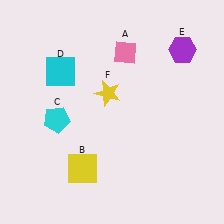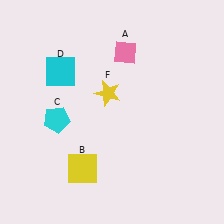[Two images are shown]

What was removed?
The purple hexagon (E) was removed in Image 2.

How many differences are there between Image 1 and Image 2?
There is 1 difference between the two images.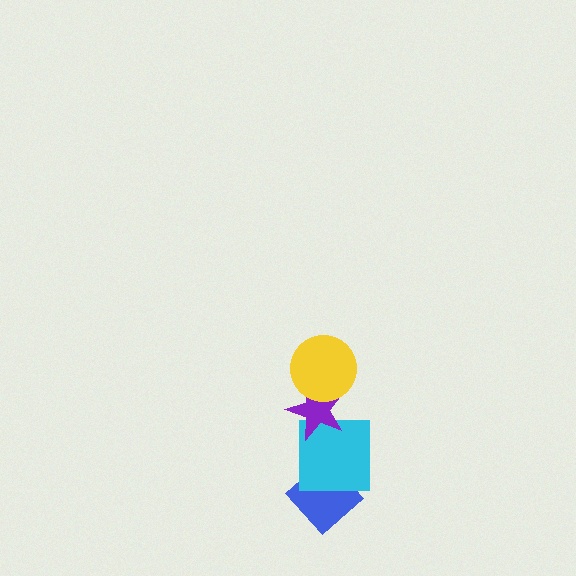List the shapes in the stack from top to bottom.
From top to bottom: the yellow circle, the purple star, the cyan square, the blue diamond.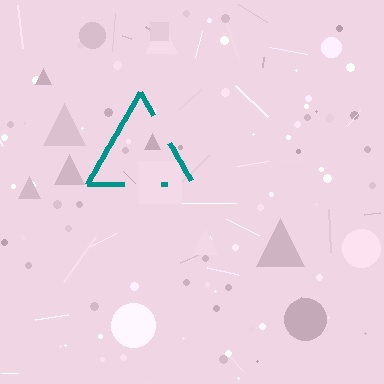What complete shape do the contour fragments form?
The contour fragments form a triangle.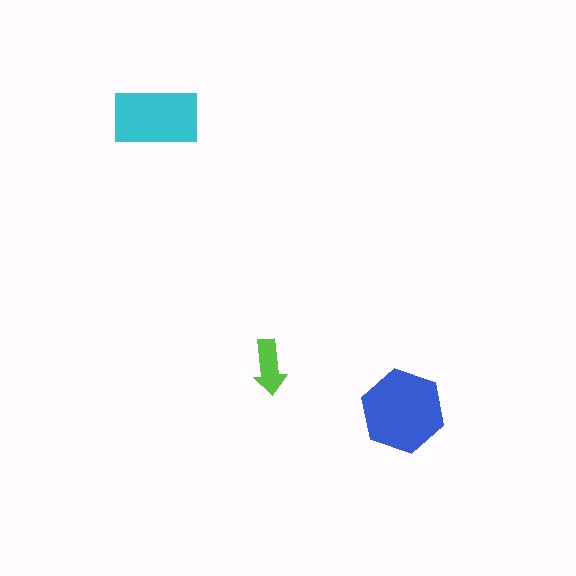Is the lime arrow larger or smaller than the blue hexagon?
Smaller.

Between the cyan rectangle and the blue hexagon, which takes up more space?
The blue hexagon.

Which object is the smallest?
The lime arrow.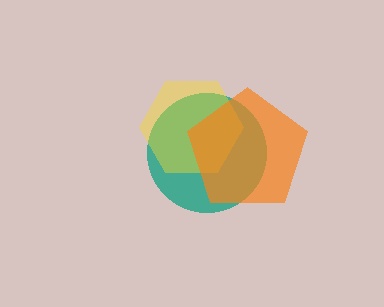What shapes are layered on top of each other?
The layered shapes are: a teal circle, a yellow hexagon, an orange pentagon.